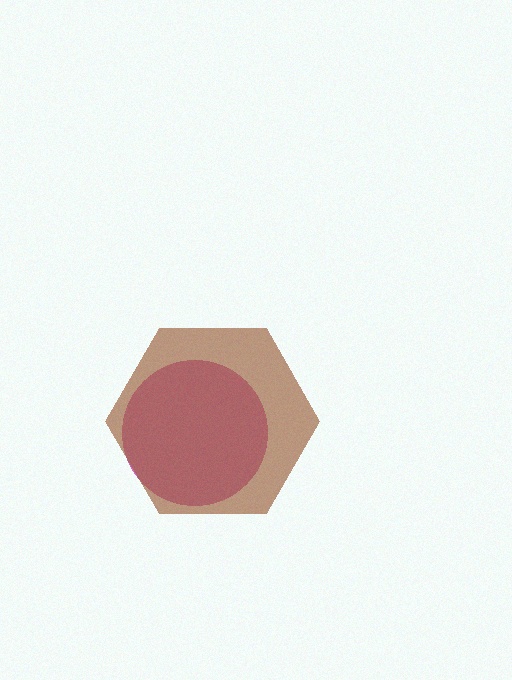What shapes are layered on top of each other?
The layered shapes are: a magenta circle, a brown hexagon.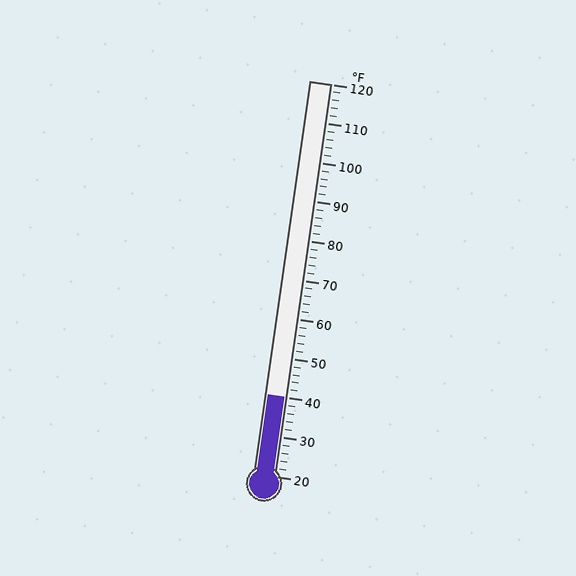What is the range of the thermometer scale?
The thermometer scale ranges from 20°F to 120°F.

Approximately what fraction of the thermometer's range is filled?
The thermometer is filled to approximately 20% of its range.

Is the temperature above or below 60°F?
The temperature is below 60°F.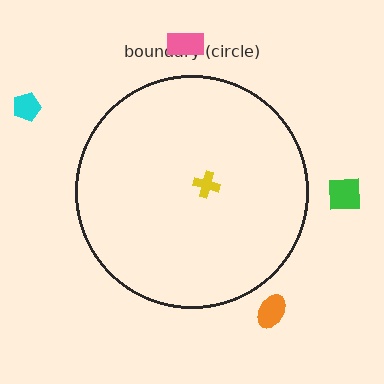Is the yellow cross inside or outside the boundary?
Inside.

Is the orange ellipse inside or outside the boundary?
Outside.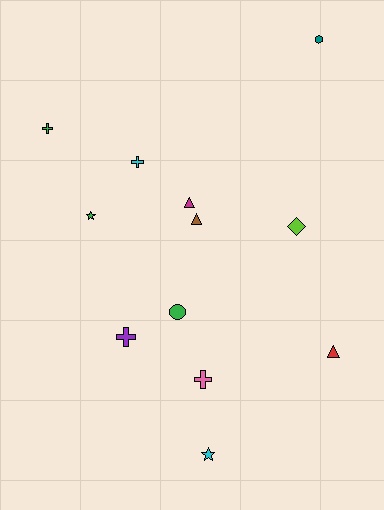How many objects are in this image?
There are 12 objects.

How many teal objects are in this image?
There is 1 teal object.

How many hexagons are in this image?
There is 1 hexagon.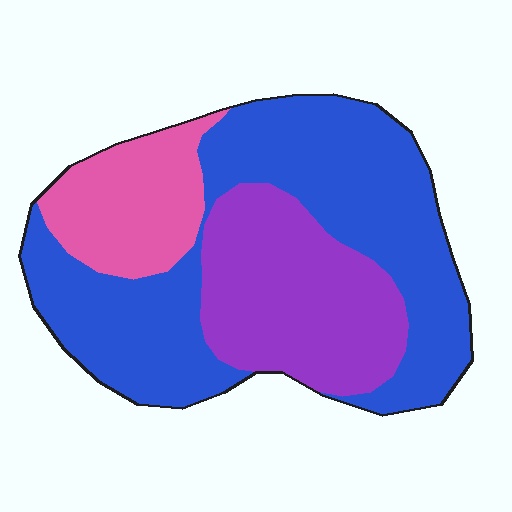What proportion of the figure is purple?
Purple takes up about one quarter (1/4) of the figure.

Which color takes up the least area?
Pink, at roughly 15%.